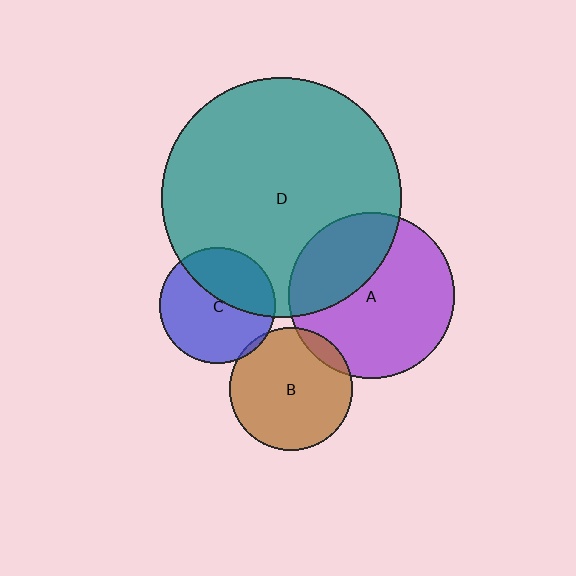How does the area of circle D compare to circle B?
Approximately 3.8 times.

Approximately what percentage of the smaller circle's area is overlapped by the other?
Approximately 5%.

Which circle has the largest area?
Circle D (teal).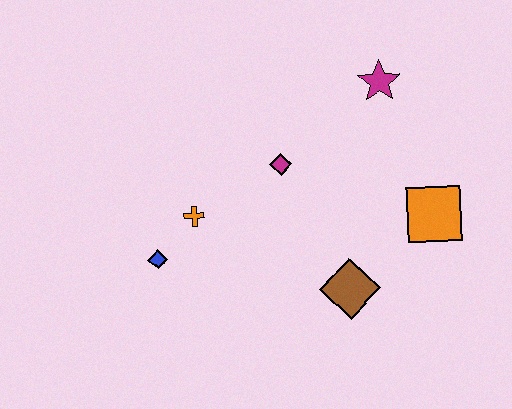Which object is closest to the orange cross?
The blue diamond is closest to the orange cross.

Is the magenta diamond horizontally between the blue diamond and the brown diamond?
Yes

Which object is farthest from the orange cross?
The orange square is farthest from the orange cross.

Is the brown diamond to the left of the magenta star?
Yes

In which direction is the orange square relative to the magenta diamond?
The orange square is to the right of the magenta diamond.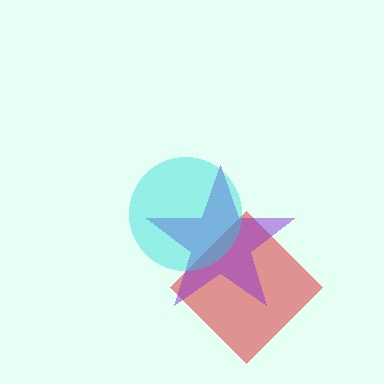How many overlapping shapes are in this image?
There are 3 overlapping shapes in the image.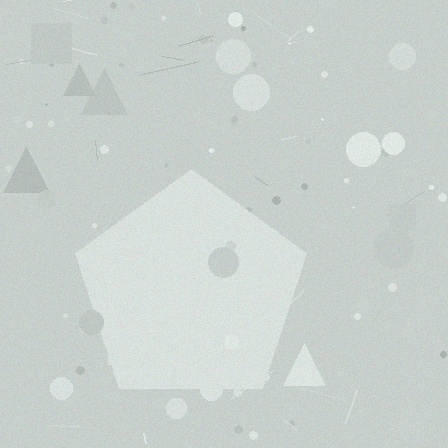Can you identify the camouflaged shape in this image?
The camouflaged shape is a pentagon.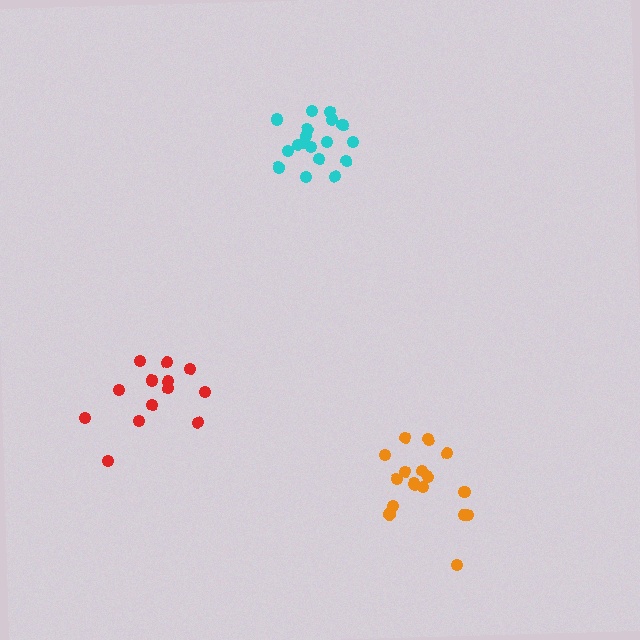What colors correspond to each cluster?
The clusters are colored: cyan, orange, red.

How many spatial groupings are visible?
There are 3 spatial groupings.